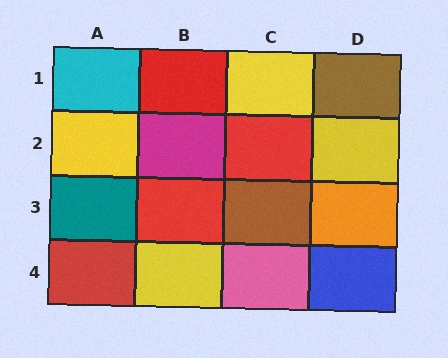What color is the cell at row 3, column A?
Teal.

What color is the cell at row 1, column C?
Yellow.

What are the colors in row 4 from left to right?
Red, yellow, pink, blue.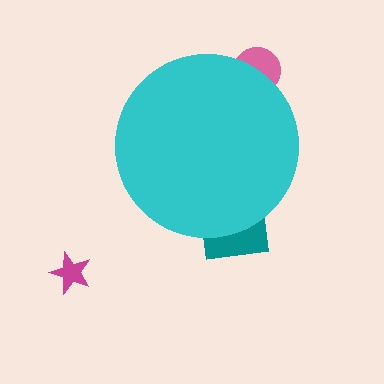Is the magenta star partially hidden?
No, the magenta star is fully visible.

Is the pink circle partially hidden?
Yes, the pink circle is partially hidden behind the cyan circle.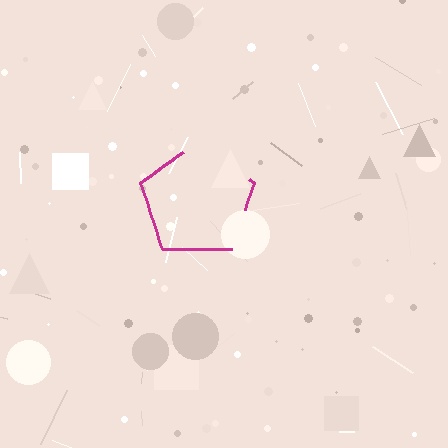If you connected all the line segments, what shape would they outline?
They would outline a pentagon.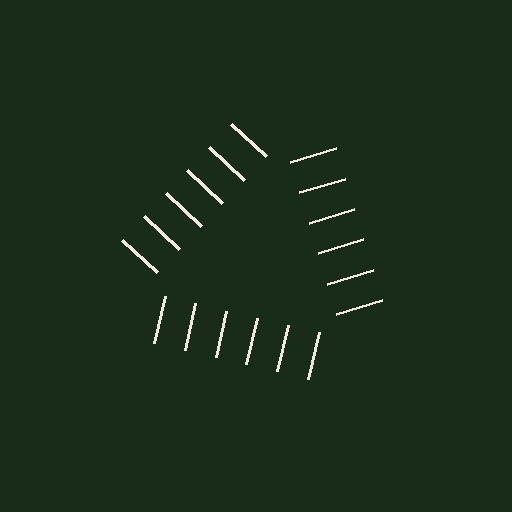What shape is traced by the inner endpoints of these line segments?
An illusory triangle — the line segments terminate on its edges but no continuous stroke is drawn.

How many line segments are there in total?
18 — 6 along each of the 3 edges.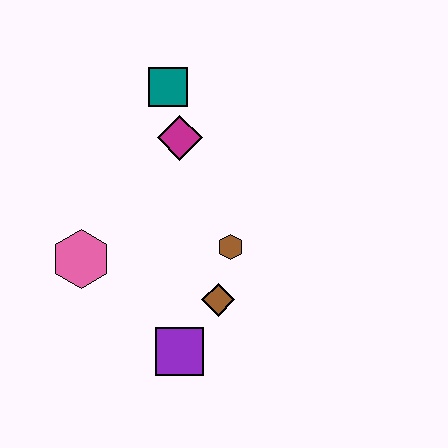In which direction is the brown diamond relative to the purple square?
The brown diamond is above the purple square.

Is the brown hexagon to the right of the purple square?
Yes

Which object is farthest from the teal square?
The purple square is farthest from the teal square.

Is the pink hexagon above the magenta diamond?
No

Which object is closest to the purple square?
The brown diamond is closest to the purple square.